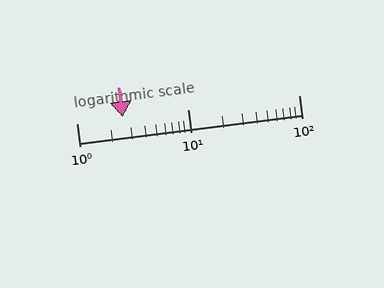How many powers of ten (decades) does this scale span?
The scale spans 2 decades, from 1 to 100.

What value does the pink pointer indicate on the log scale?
The pointer indicates approximately 2.6.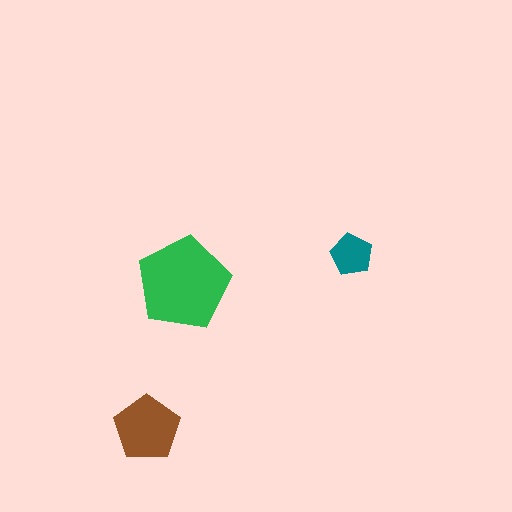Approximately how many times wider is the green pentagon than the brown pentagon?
About 1.5 times wider.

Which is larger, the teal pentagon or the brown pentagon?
The brown one.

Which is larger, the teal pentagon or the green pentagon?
The green one.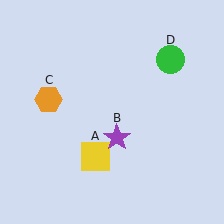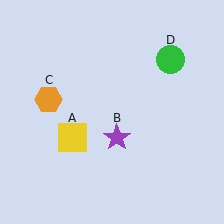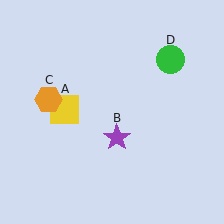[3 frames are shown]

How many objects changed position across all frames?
1 object changed position: yellow square (object A).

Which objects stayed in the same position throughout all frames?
Purple star (object B) and orange hexagon (object C) and green circle (object D) remained stationary.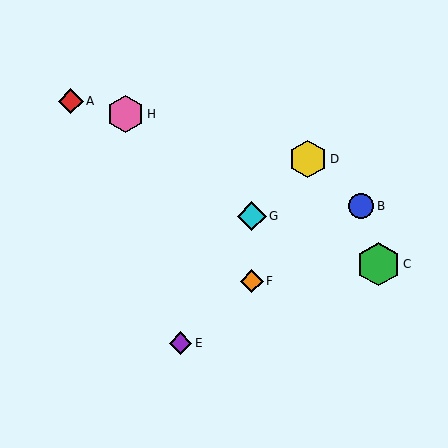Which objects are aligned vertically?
Objects F, G are aligned vertically.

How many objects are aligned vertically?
2 objects (F, G) are aligned vertically.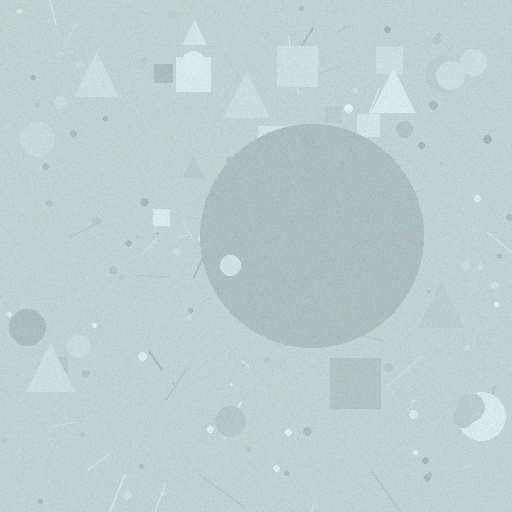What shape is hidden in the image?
A circle is hidden in the image.